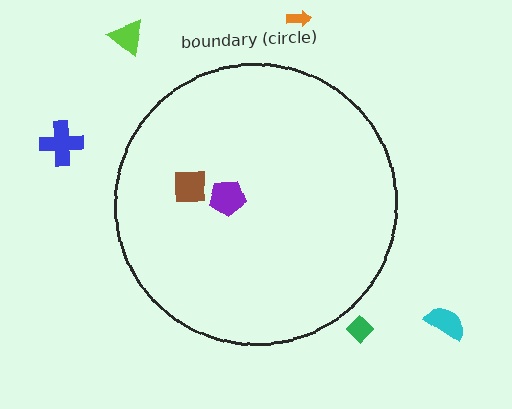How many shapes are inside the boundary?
2 inside, 5 outside.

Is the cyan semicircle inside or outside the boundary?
Outside.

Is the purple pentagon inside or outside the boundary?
Inside.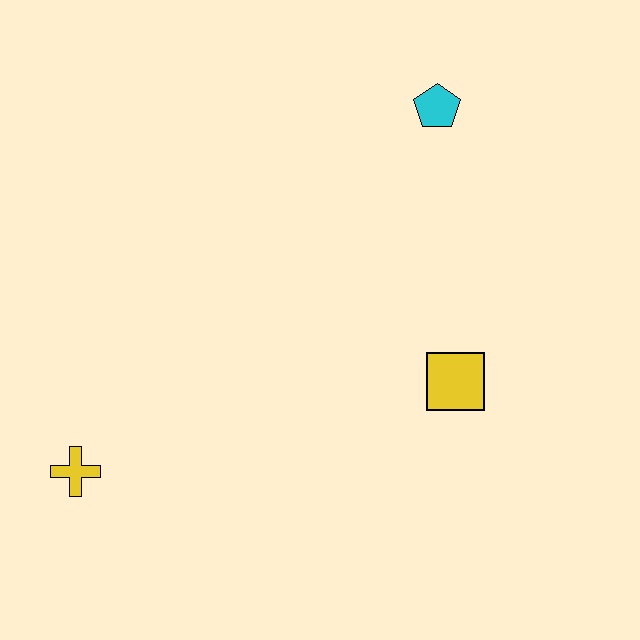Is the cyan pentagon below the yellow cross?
No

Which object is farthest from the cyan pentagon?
The yellow cross is farthest from the cyan pentagon.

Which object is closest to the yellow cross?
The yellow square is closest to the yellow cross.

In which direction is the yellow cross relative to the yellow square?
The yellow cross is to the left of the yellow square.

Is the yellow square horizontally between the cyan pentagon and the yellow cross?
No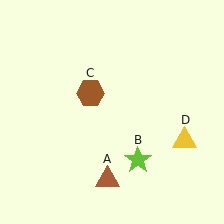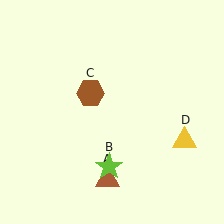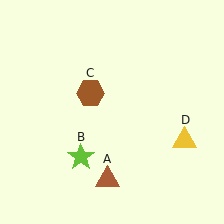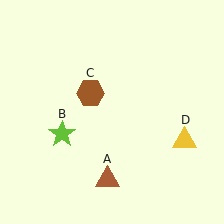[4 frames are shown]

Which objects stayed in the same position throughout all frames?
Brown triangle (object A) and brown hexagon (object C) and yellow triangle (object D) remained stationary.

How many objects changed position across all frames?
1 object changed position: lime star (object B).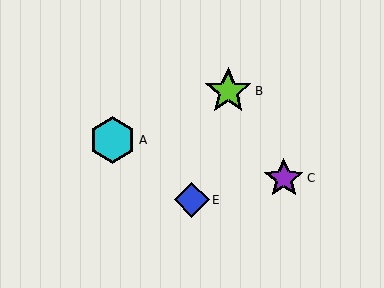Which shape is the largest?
The lime star (labeled B) is the largest.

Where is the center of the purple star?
The center of the purple star is at (284, 178).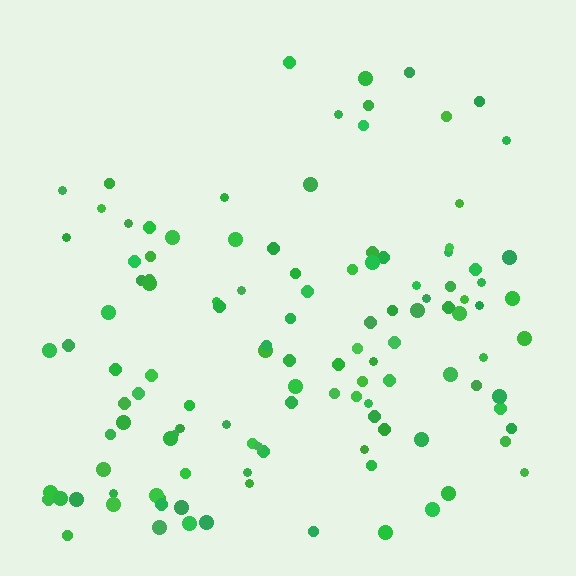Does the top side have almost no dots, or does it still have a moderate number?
Still a moderate number, just noticeably fewer than the bottom.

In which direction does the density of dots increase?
From top to bottom, with the bottom side densest.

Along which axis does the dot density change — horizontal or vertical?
Vertical.